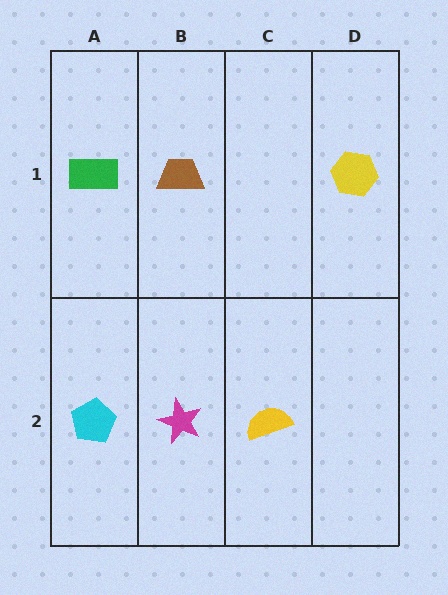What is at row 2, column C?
A yellow semicircle.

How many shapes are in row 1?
3 shapes.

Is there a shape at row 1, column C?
No, that cell is empty.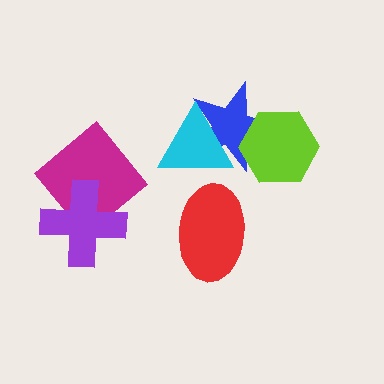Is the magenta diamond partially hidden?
Yes, it is partially covered by another shape.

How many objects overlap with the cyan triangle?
1 object overlaps with the cyan triangle.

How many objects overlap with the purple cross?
1 object overlaps with the purple cross.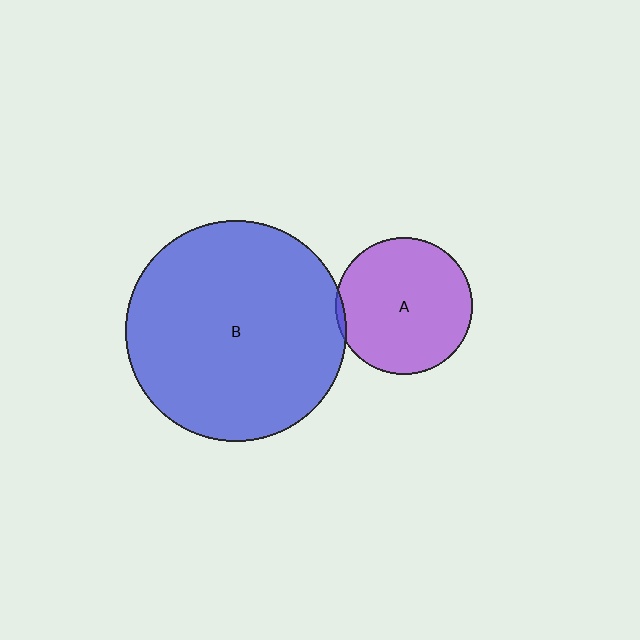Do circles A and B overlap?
Yes.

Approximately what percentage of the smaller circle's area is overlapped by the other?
Approximately 5%.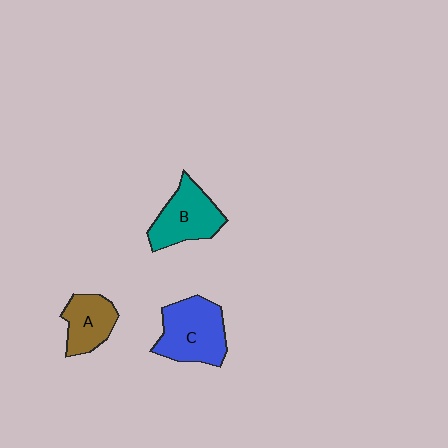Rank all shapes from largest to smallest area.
From largest to smallest: C (blue), B (teal), A (brown).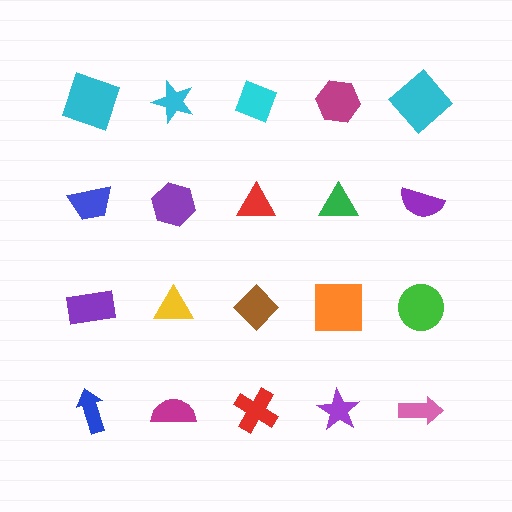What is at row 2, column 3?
A red triangle.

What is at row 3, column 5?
A green circle.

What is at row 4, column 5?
A pink arrow.